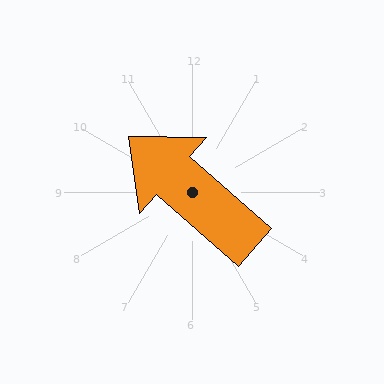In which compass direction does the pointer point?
Northwest.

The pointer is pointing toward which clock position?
Roughly 10 o'clock.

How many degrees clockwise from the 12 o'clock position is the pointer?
Approximately 311 degrees.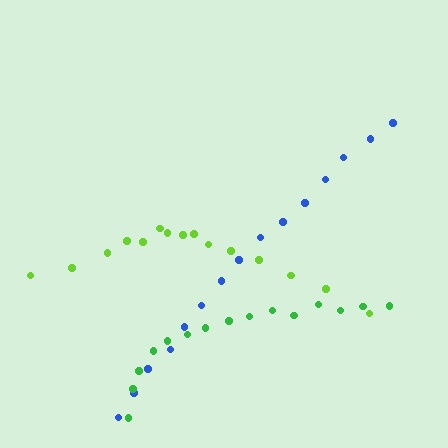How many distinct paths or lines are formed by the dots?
There are 3 distinct paths.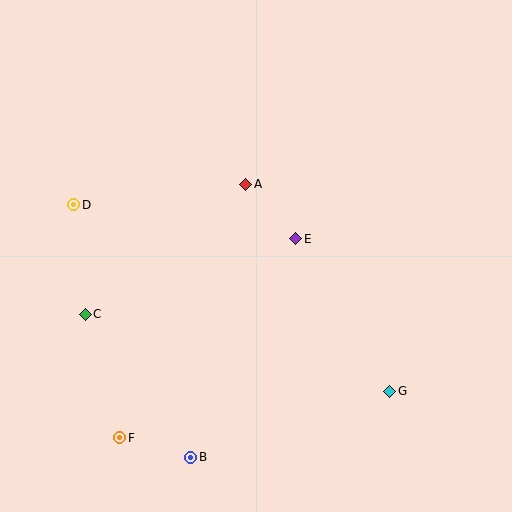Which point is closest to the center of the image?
Point E at (296, 239) is closest to the center.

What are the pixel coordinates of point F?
Point F is at (120, 438).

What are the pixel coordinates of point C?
Point C is at (85, 314).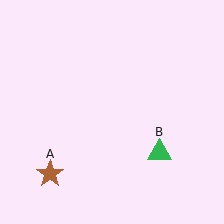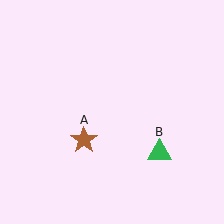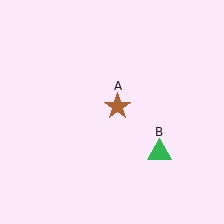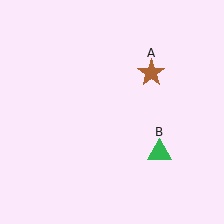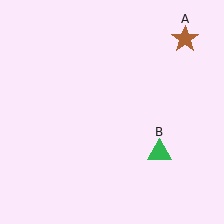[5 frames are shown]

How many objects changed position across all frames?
1 object changed position: brown star (object A).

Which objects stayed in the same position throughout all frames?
Green triangle (object B) remained stationary.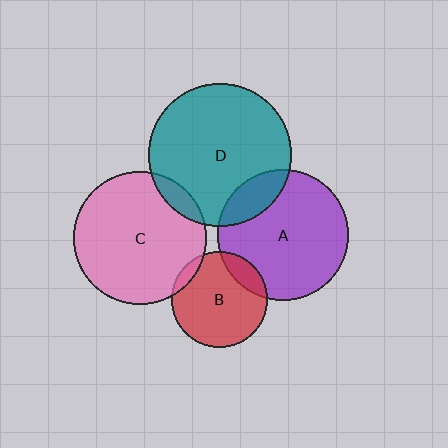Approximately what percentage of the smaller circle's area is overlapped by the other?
Approximately 10%.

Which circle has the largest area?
Circle D (teal).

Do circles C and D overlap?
Yes.